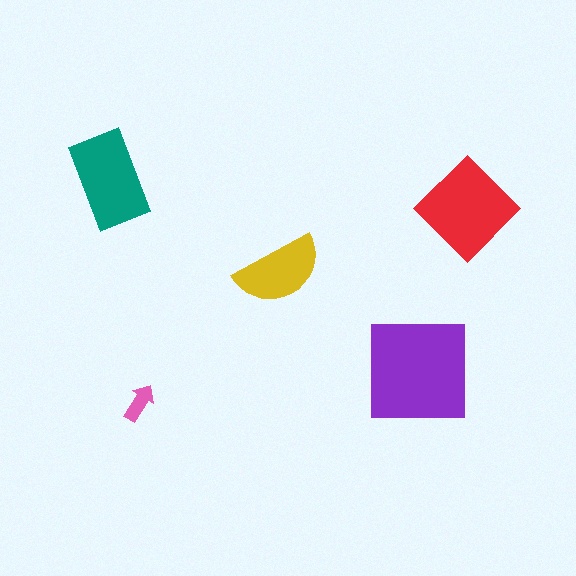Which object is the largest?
The purple square.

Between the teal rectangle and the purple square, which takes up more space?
The purple square.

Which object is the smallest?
The pink arrow.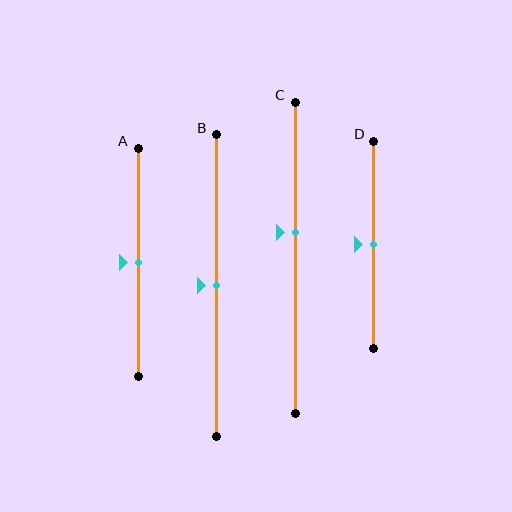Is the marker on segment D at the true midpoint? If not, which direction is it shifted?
Yes, the marker on segment D is at the true midpoint.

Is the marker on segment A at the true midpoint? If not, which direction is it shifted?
Yes, the marker on segment A is at the true midpoint.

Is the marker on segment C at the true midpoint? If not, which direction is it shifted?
No, the marker on segment C is shifted upward by about 8% of the segment length.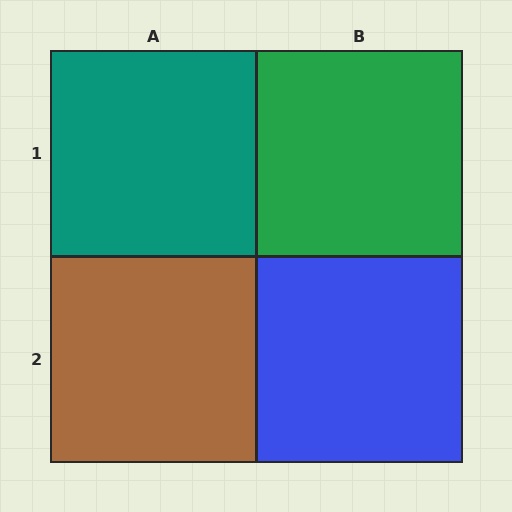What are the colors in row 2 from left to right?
Brown, blue.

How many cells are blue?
1 cell is blue.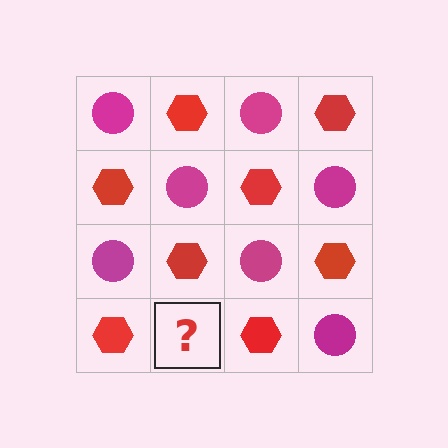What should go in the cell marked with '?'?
The missing cell should contain a magenta circle.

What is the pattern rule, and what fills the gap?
The rule is that it alternates magenta circle and red hexagon in a checkerboard pattern. The gap should be filled with a magenta circle.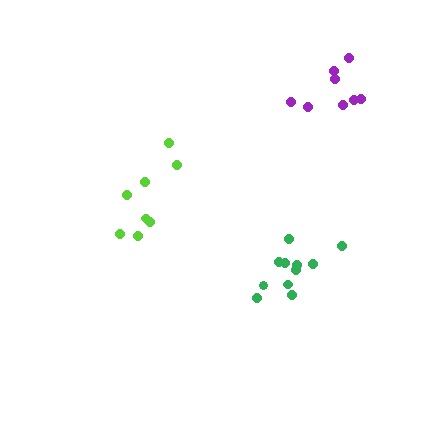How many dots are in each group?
Group 1: 8 dots, Group 2: 11 dots, Group 3: 8 dots (27 total).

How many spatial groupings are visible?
There are 3 spatial groupings.